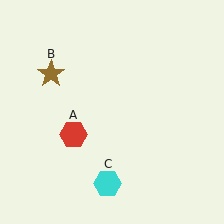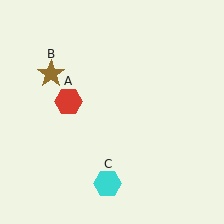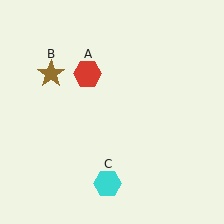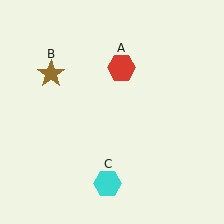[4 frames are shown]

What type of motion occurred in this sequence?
The red hexagon (object A) rotated clockwise around the center of the scene.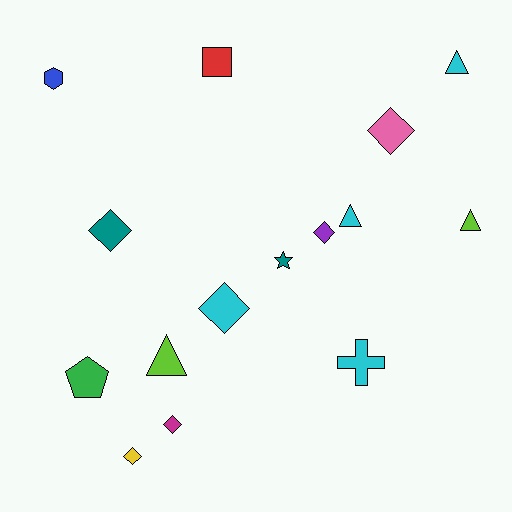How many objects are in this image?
There are 15 objects.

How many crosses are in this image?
There is 1 cross.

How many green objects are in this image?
There is 1 green object.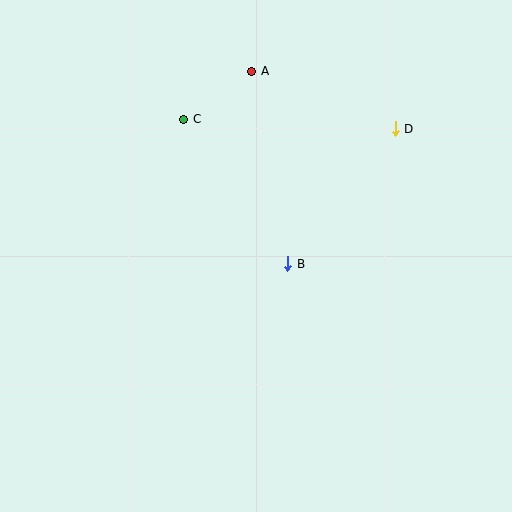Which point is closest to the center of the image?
Point B at (288, 264) is closest to the center.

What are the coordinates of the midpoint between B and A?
The midpoint between B and A is at (270, 168).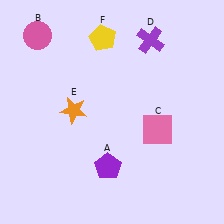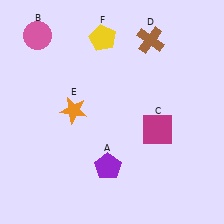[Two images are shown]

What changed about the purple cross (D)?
In Image 1, D is purple. In Image 2, it changed to brown.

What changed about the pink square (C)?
In Image 1, C is pink. In Image 2, it changed to magenta.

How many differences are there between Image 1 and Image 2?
There are 2 differences between the two images.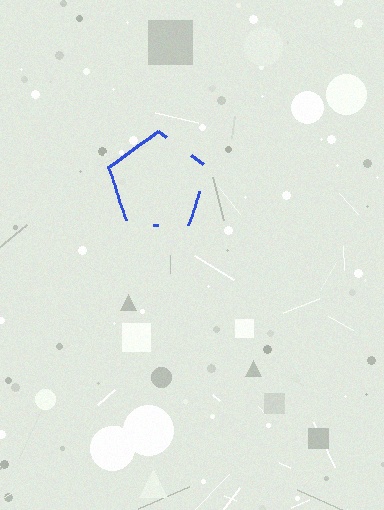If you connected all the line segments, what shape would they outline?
They would outline a pentagon.